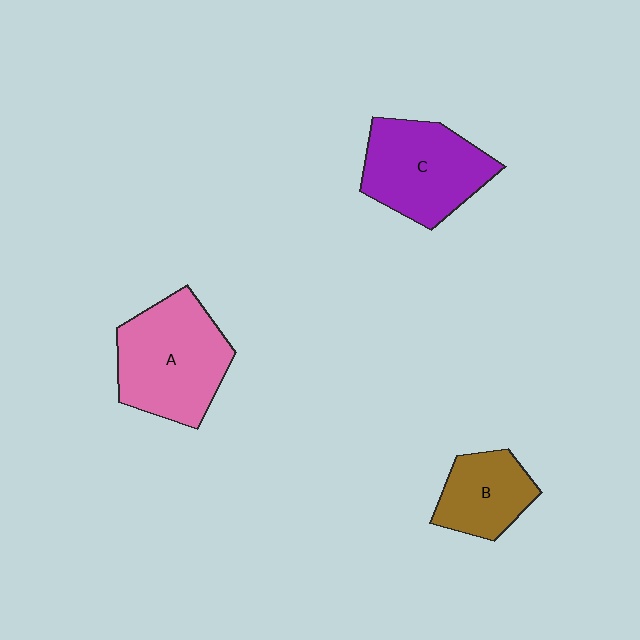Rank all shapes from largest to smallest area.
From largest to smallest: A (pink), C (purple), B (brown).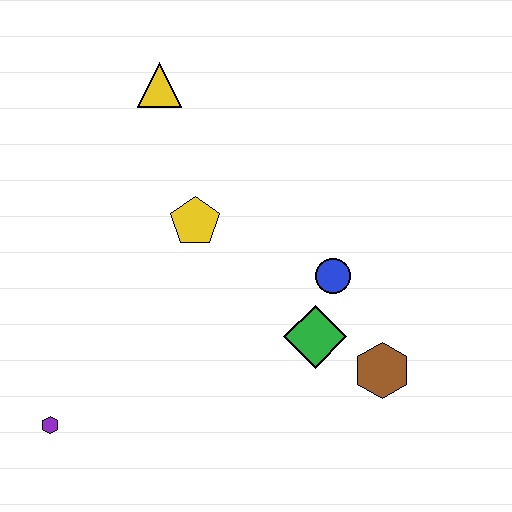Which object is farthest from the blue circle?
The purple hexagon is farthest from the blue circle.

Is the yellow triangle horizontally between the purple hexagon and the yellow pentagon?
Yes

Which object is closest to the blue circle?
The green diamond is closest to the blue circle.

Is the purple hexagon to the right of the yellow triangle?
No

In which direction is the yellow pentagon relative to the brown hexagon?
The yellow pentagon is to the left of the brown hexagon.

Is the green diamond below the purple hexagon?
No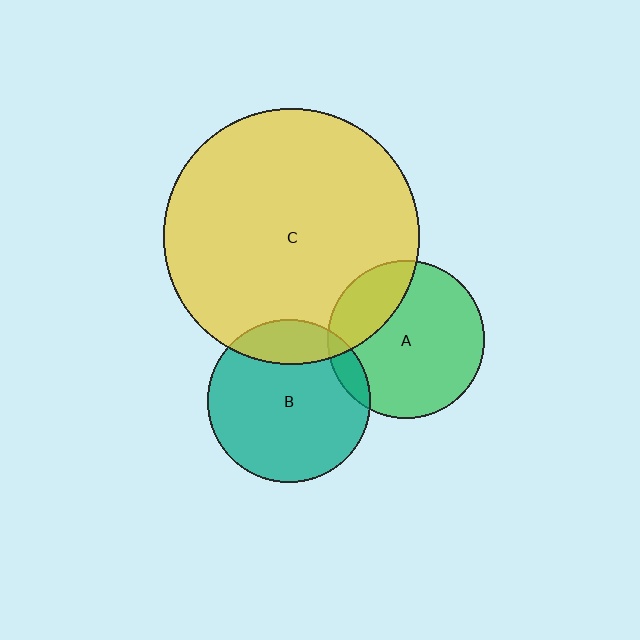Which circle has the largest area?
Circle C (yellow).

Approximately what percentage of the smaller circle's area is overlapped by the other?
Approximately 10%.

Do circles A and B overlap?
Yes.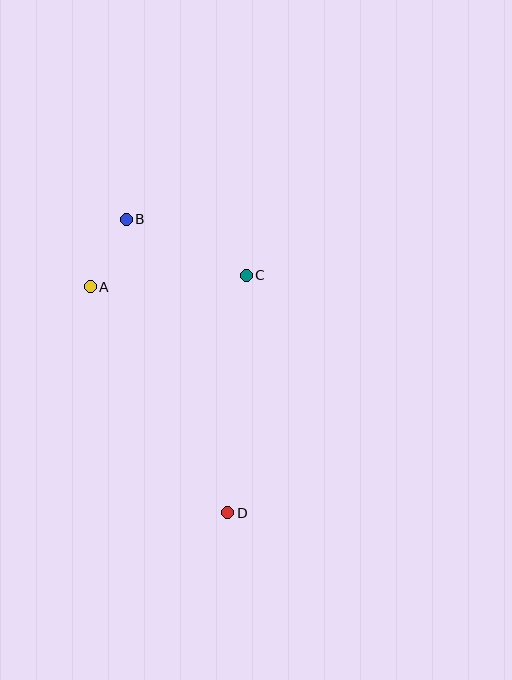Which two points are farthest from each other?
Points B and D are farthest from each other.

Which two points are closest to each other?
Points A and B are closest to each other.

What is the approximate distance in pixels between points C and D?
The distance between C and D is approximately 238 pixels.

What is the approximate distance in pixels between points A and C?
The distance between A and C is approximately 156 pixels.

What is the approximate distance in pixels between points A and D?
The distance between A and D is approximately 265 pixels.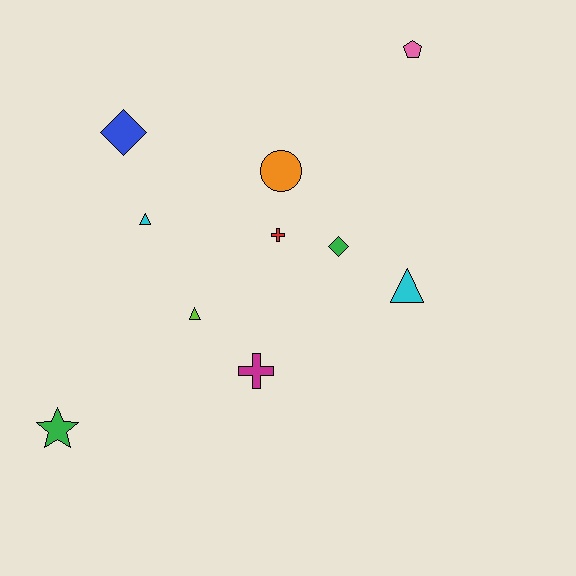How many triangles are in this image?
There are 3 triangles.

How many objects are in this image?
There are 10 objects.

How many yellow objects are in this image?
There are no yellow objects.